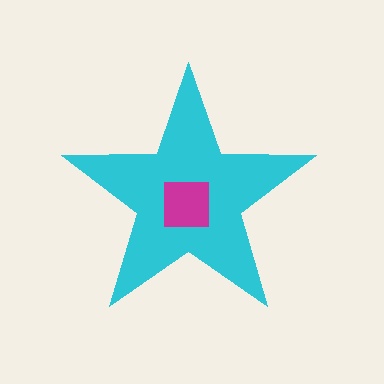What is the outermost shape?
The cyan star.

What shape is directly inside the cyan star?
The magenta square.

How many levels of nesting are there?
2.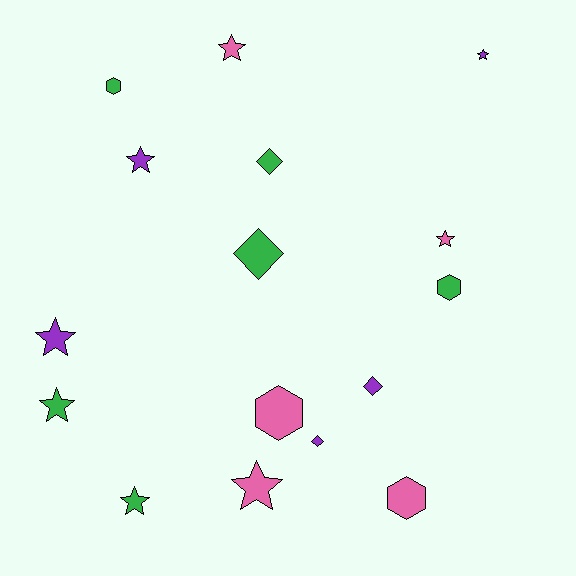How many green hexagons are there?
There are 2 green hexagons.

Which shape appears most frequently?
Star, with 8 objects.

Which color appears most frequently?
Green, with 6 objects.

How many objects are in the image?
There are 16 objects.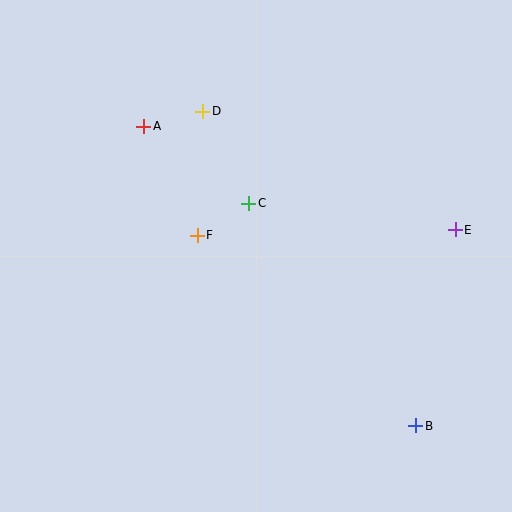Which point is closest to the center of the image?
Point C at (249, 203) is closest to the center.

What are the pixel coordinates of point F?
Point F is at (197, 235).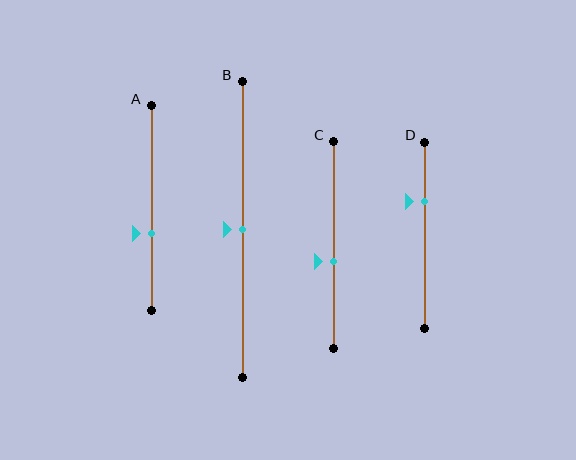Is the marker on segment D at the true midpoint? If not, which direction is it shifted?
No, the marker on segment D is shifted upward by about 18% of the segment length.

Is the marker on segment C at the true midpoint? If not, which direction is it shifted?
No, the marker on segment C is shifted downward by about 8% of the segment length.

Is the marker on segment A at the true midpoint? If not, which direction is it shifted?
No, the marker on segment A is shifted downward by about 12% of the segment length.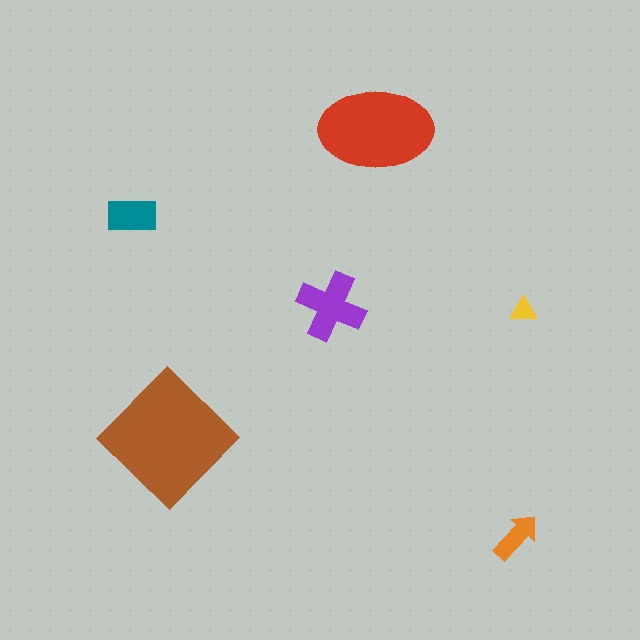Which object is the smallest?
The yellow triangle.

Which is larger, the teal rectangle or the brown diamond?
The brown diamond.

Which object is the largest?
The brown diamond.